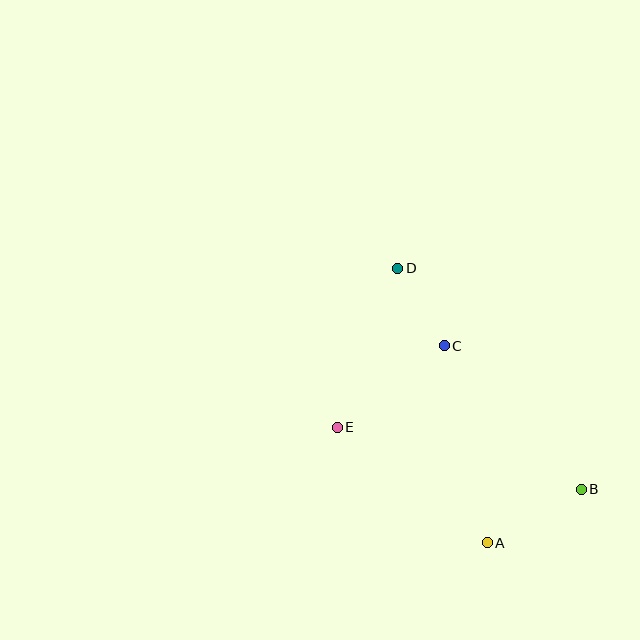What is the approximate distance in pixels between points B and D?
The distance between B and D is approximately 288 pixels.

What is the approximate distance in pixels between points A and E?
The distance between A and E is approximately 189 pixels.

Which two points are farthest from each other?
Points A and D are farthest from each other.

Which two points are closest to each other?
Points C and D are closest to each other.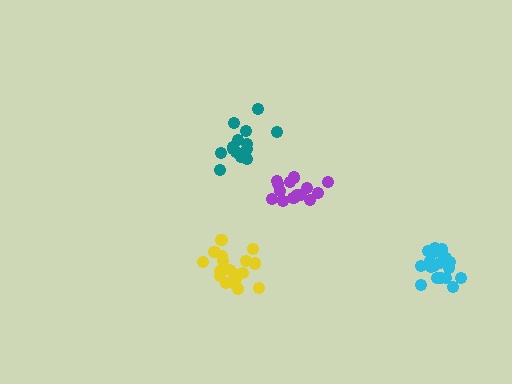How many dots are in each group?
Group 1: 19 dots, Group 2: 15 dots, Group 3: 21 dots, Group 4: 15 dots (70 total).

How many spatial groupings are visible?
There are 4 spatial groupings.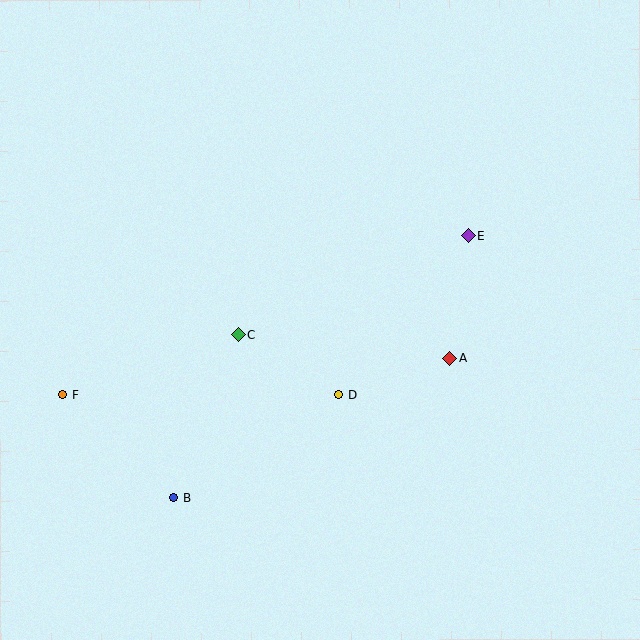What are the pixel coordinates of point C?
Point C is at (238, 335).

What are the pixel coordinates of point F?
Point F is at (63, 395).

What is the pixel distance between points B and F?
The distance between B and F is 150 pixels.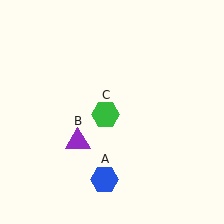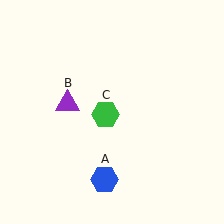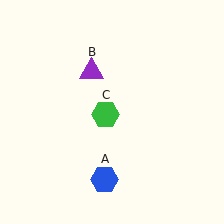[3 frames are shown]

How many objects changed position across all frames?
1 object changed position: purple triangle (object B).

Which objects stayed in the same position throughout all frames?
Blue hexagon (object A) and green hexagon (object C) remained stationary.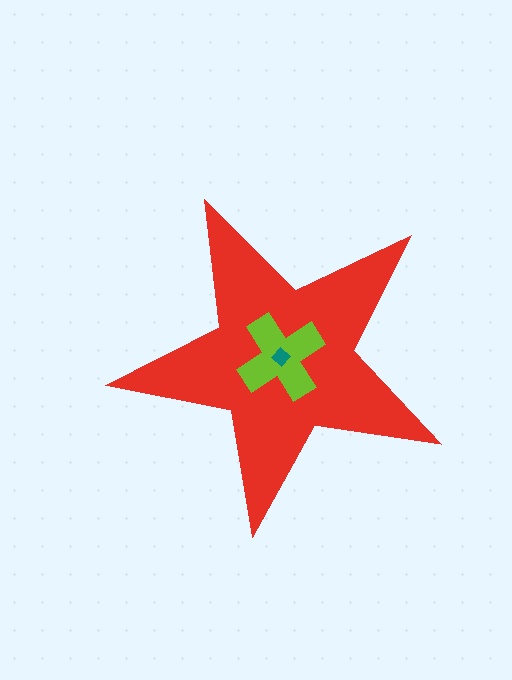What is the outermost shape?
The red star.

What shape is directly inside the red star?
The lime cross.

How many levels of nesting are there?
3.